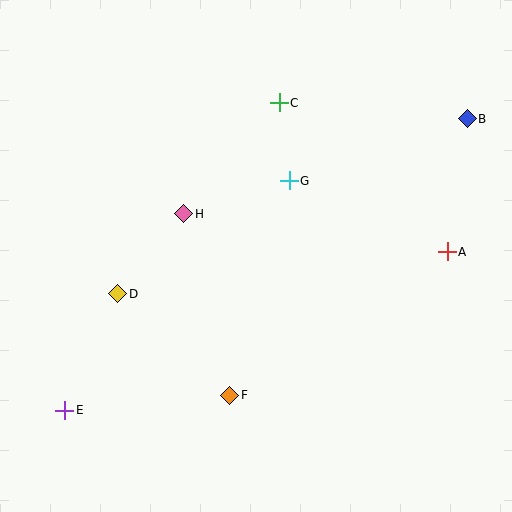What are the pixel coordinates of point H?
Point H is at (184, 214).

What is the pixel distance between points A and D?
The distance between A and D is 332 pixels.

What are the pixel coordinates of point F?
Point F is at (230, 395).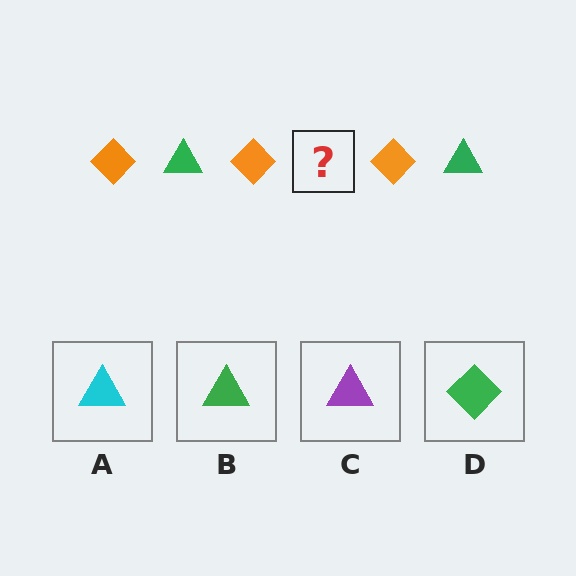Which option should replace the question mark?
Option B.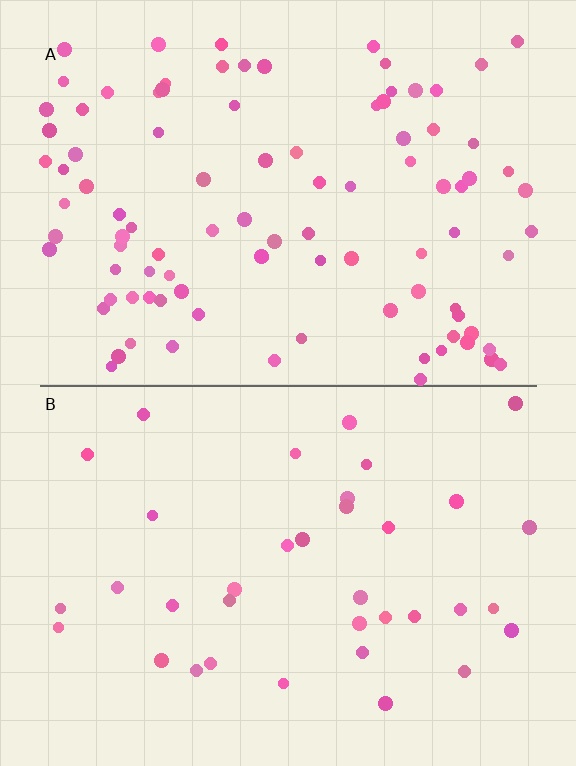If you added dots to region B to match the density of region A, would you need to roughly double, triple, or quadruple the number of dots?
Approximately triple.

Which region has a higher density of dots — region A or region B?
A (the top).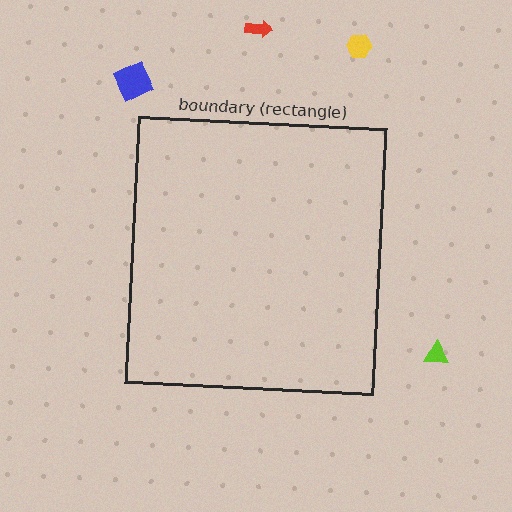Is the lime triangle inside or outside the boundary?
Outside.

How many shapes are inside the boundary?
0 inside, 4 outside.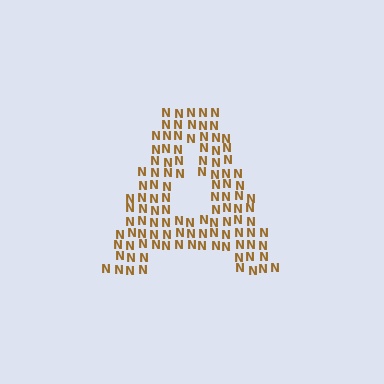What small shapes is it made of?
It is made of small letter N's.